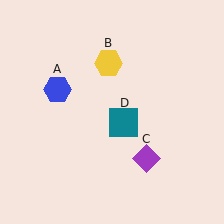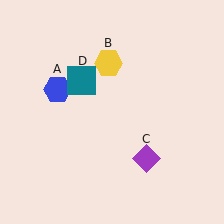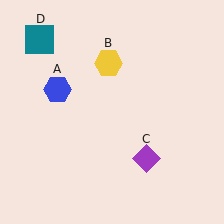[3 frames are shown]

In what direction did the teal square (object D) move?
The teal square (object D) moved up and to the left.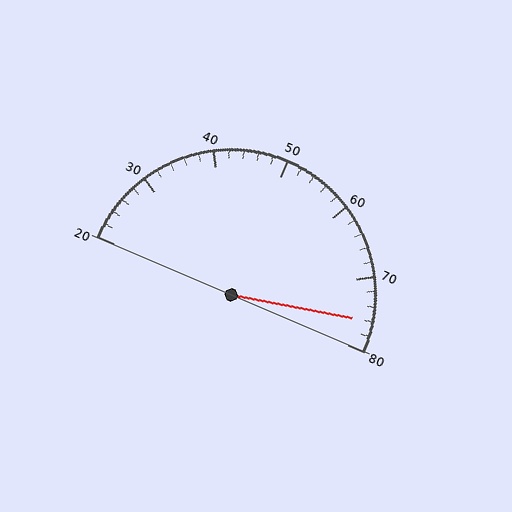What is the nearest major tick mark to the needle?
The nearest major tick mark is 80.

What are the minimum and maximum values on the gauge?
The gauge ranges from 20 to 80.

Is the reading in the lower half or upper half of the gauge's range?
The reading is in the upper half of the range (20 to 80).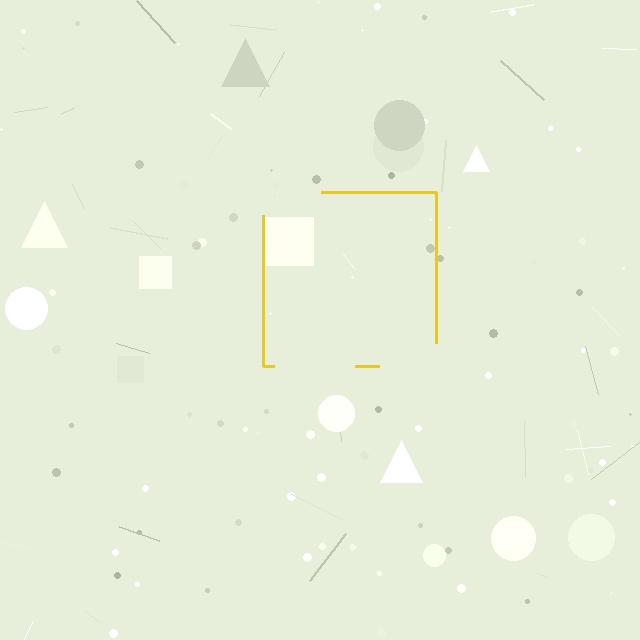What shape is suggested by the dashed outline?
The dashed outline suggests a square.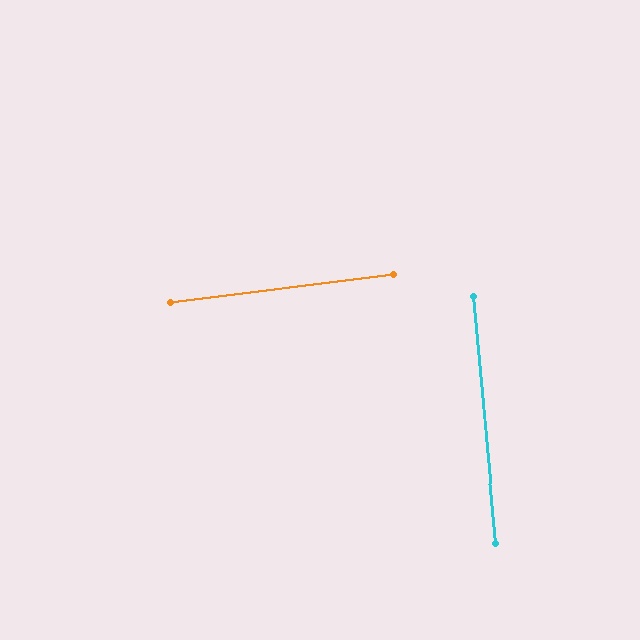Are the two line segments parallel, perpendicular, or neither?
Perpendicular — they meet at approximately 88°.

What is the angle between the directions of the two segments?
Approximately 88 degrees.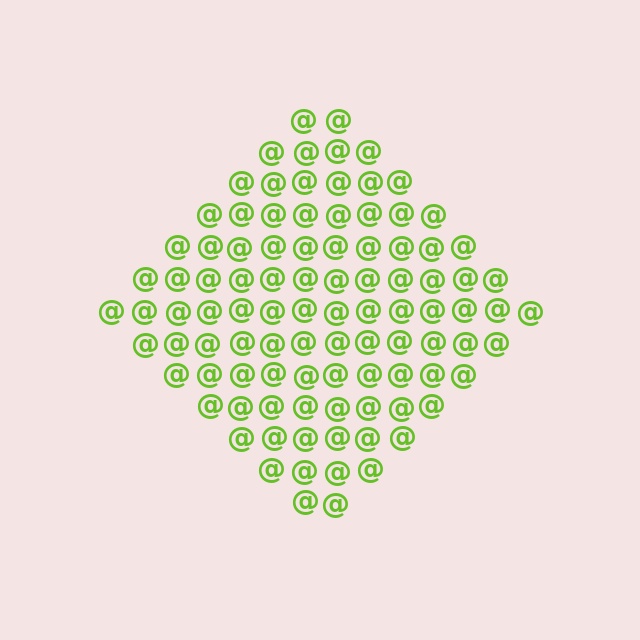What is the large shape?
The large shape is a diamond.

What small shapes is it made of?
It is made of small at signs.